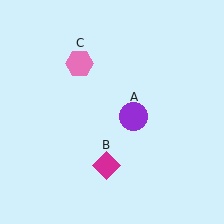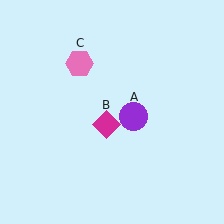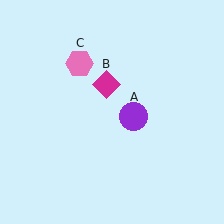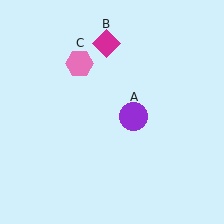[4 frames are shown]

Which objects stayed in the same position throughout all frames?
Purple circle (object A) and pink hexagon (object C) remained stationary.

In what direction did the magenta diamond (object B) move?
The magenta diamond (object B) moved up.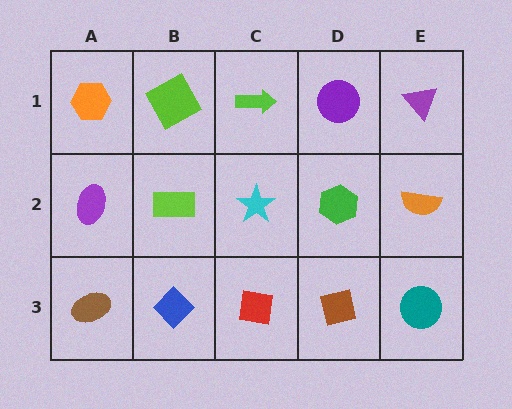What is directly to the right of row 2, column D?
An orange semicircle.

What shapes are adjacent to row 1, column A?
A purple ellipse (row 2, column A), a lime square (row 1, column B).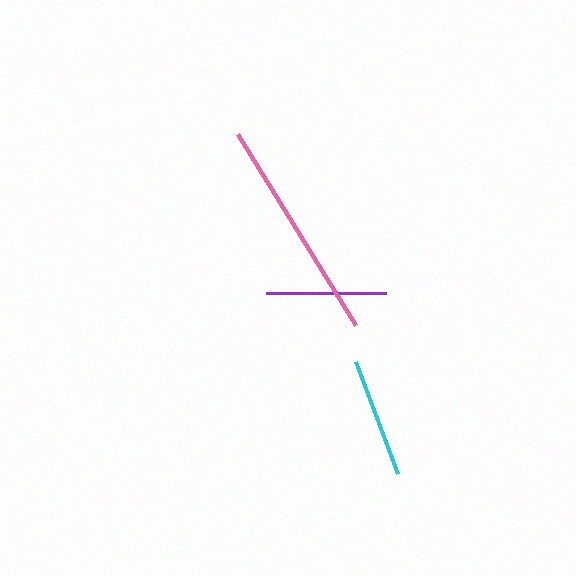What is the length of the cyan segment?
The cyan segment is approximately 120 pixels long.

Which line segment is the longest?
The pink line is the longest at approximately 224 pixels.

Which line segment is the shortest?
The purple line is the shortest at approximately 119 pixels.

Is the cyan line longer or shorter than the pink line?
The pink line is longer than the cyan line.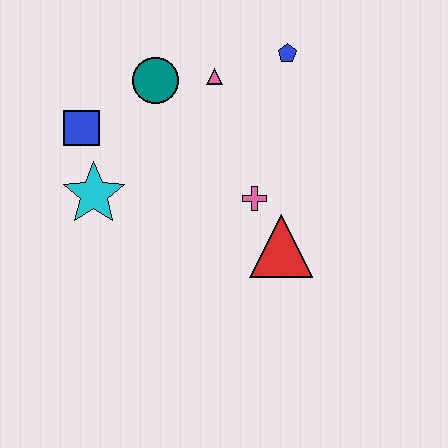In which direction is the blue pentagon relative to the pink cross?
The blue pentagon is above the pink cross.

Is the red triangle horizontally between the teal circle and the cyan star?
No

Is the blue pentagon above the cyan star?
Yes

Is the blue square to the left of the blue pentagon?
Yes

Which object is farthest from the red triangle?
The blue square is farthest from the red triangle.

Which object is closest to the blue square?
The cyan star is closest to the blue square.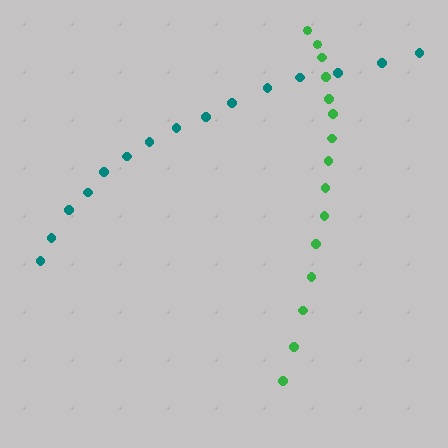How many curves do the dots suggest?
There are 2 distinct paths.